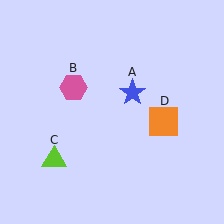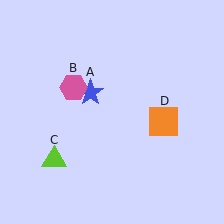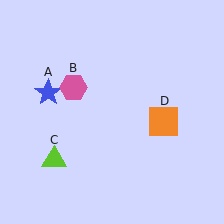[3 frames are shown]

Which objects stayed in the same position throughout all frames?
Pink hexagon (object B) and lime triangle (object C) and orange square (object D) remained stationary.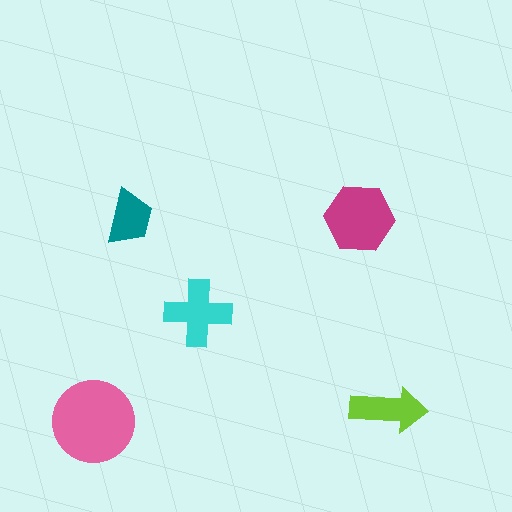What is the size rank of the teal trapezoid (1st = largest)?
5th.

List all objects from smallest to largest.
The teal trapezoid, the lime arrow, the cyan cross, the magenta hexagon, the pink circle.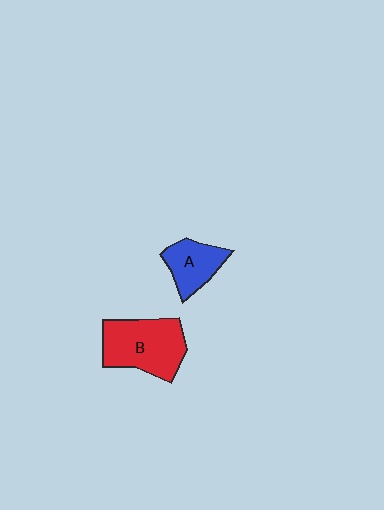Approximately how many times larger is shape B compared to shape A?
Approximately 1.7 times.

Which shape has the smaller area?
Shape A (blue).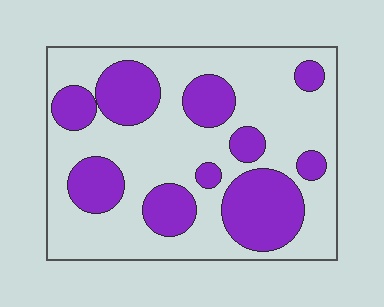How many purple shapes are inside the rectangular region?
10.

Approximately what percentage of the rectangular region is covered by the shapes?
Approximately 35%.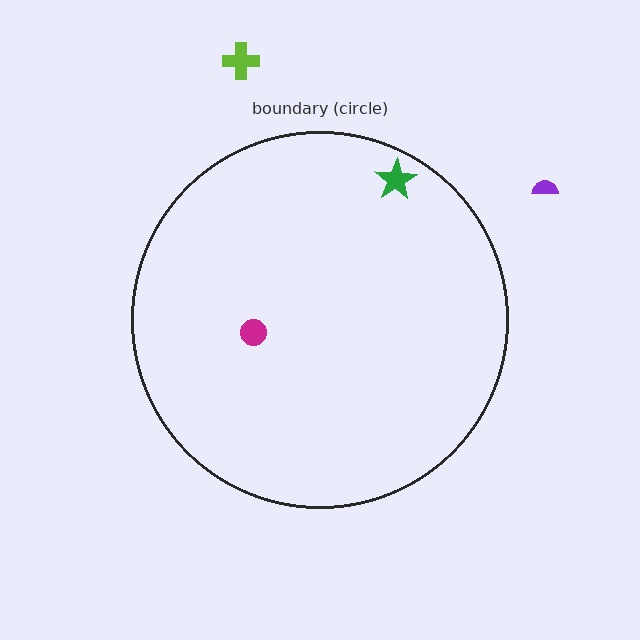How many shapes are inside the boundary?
2 inside, 2 outside.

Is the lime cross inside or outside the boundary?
Outside.